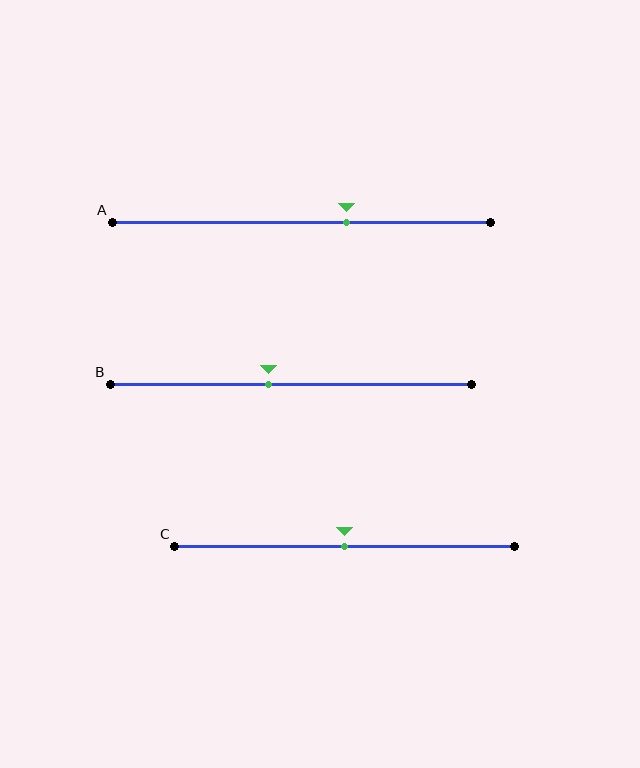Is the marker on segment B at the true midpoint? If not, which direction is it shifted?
No, the marker on segment B is shifted to the left by about 6% of the segment length.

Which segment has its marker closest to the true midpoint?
Segment C has its marker closest to the true midpoint.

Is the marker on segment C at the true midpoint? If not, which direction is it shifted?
Yes, the marker on segment C is at the true midpoint.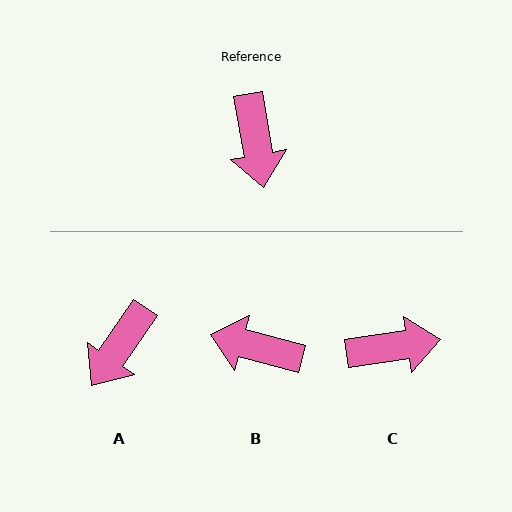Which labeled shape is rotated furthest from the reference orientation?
B, about 115 degrees away.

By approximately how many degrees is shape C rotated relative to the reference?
Approximately 89 degrees counter-clockwise.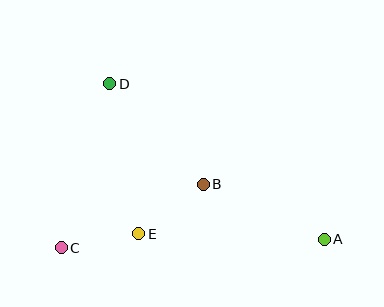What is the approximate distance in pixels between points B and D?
The distance between B and D is approximately 137 pixels.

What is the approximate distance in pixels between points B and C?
The distance between B and C is approximately 156 pixels.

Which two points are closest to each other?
Points C and E are closest to each other.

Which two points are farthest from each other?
Points A and D are farthest from each other.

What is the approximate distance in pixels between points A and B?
The distance between A and B is approximately 133 pixels.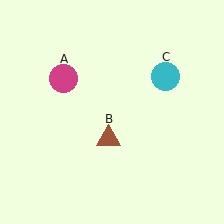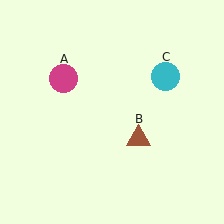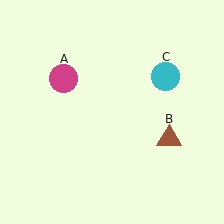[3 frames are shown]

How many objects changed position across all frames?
1 object changed position: brown triangle (object B).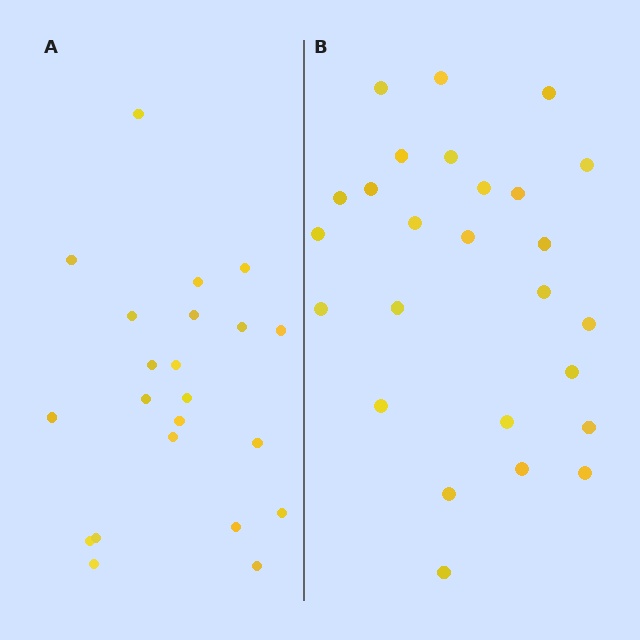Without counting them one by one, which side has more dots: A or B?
Region B (the right region) has more dots.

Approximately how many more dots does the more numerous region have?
Region B has about 4 more dots than region A.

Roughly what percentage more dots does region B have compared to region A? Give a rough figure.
About 20% more.